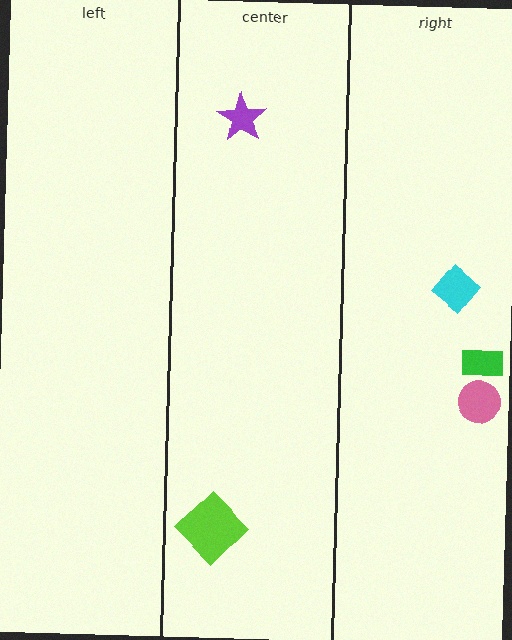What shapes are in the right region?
The green rectangle, the pink circle, the cyan diamond.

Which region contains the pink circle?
The right region.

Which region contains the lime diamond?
The center region.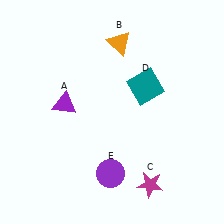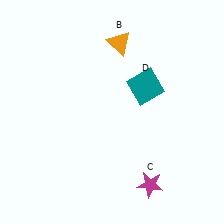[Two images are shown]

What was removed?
The purple circle (E), the purple triangle (A) were removed in Image 2.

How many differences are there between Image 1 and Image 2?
There are 2 differences between the two images.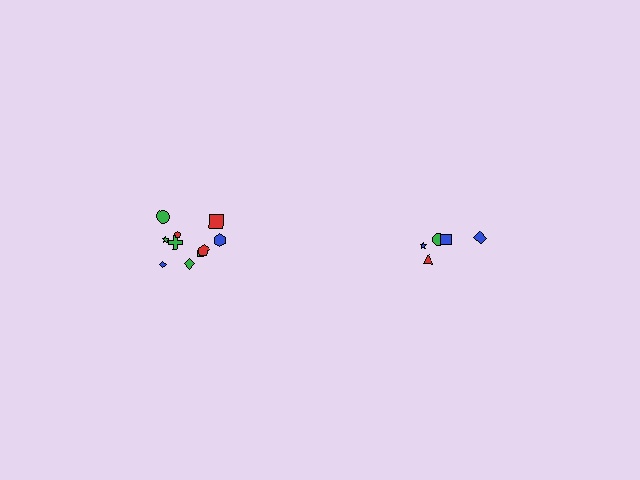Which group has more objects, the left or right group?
The left group.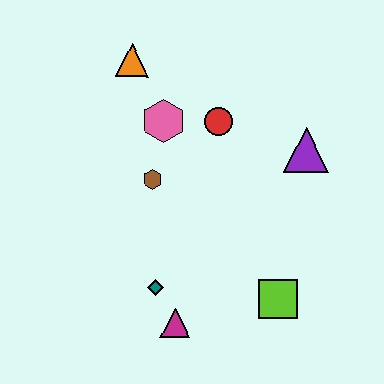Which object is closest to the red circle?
The pink hexagon is closest to the red circle.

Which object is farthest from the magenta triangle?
The orange triangle is farthest from the magenta triangle.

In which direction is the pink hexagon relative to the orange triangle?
The pink hexagon is below the orange triangle.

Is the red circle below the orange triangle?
Yes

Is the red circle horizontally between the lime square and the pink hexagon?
Yes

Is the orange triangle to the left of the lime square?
Yes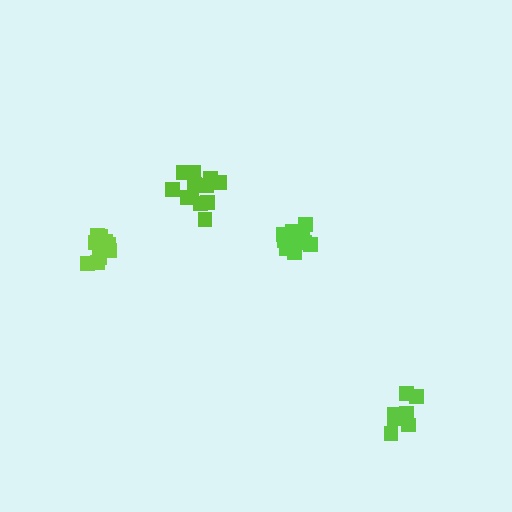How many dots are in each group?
Group 1: 10 dots, Group 2: 12 dots, Group 3: 11 dots, Group 4: 9 dots (42 total).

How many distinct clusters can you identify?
There are 4 distinct clusters.